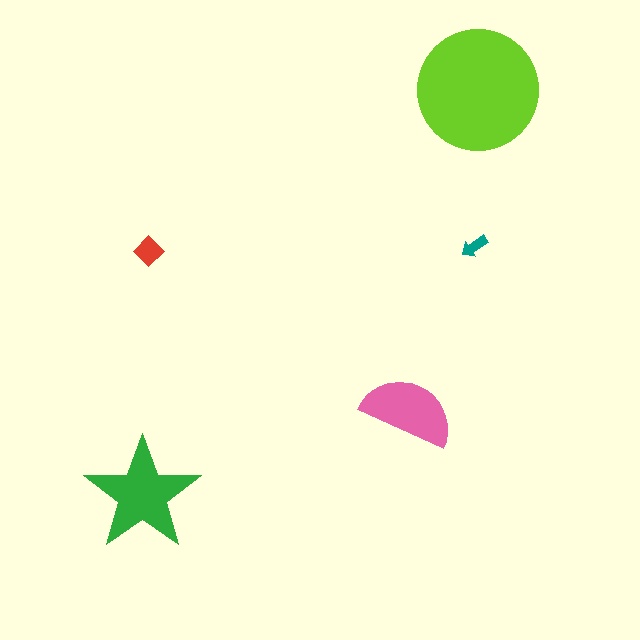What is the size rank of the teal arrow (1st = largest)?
5th.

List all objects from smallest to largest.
The teal arrow, the red diamond, the pink semicircle, the green star, the lime circle.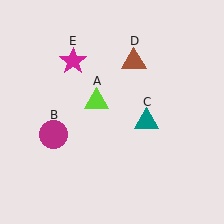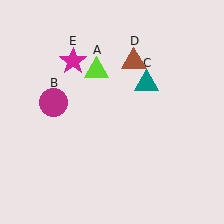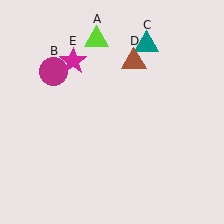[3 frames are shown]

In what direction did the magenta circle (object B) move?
The magenta circle (object B) moved up.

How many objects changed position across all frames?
3 objects changed position: lime triangle (object A), magenta circle (object B), teal triangle (object C).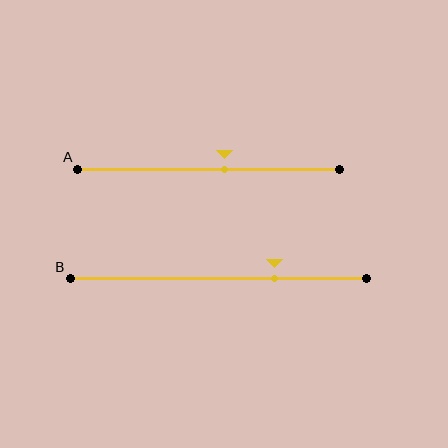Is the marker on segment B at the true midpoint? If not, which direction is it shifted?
No, the marker on segment B is shifted to the right by about 19% of the segment length.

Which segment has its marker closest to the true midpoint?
Segment A has its marker closest to the true midpoint.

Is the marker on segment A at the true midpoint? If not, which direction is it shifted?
No, the marker on segment A is shifted to the right by about 6% of the segment length.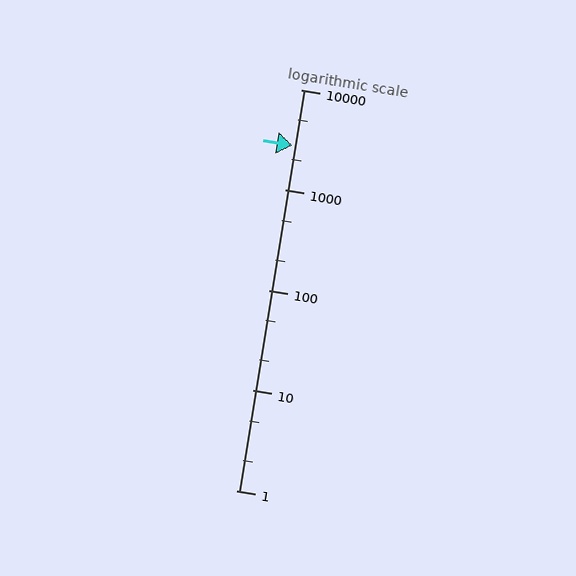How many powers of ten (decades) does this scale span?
The scale spans 4 decades, from 1 to 10000.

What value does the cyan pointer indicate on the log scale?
The pointer indicates approximately 2800.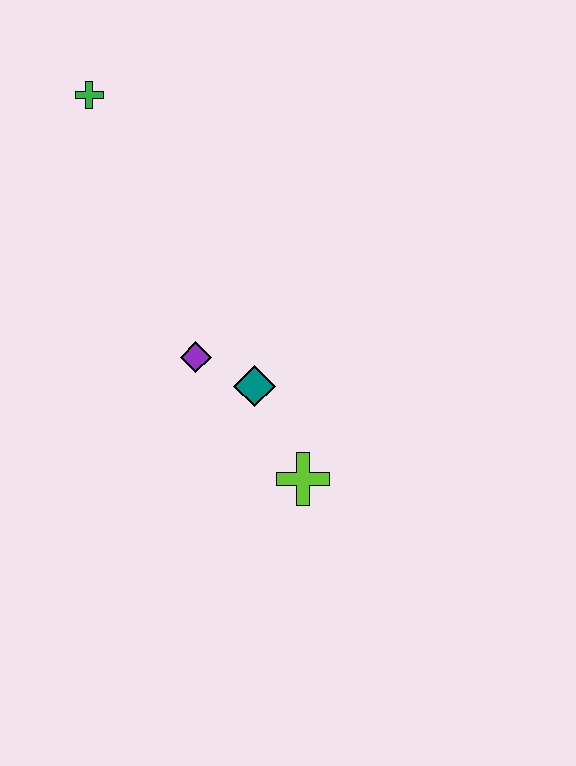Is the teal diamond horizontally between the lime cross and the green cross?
Yes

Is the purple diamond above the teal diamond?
Yes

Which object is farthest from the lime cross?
The green cross is farthest from the lime cross.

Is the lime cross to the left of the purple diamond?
No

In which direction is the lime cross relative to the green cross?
The lime cross is below the green cross.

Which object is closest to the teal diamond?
The purple diamond is closest to the teal diamond.